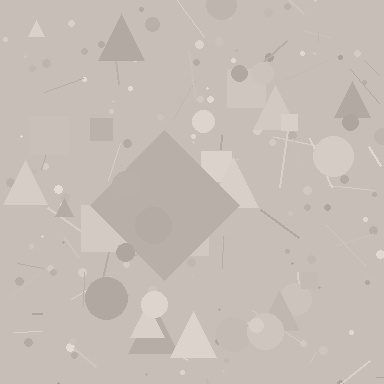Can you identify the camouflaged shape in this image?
The camouflaged shape is a diamond.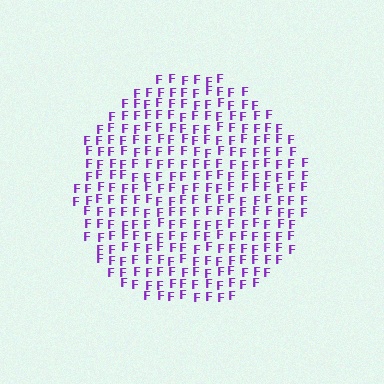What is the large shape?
The large shape is a circle.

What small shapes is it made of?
It is made of small letter F's.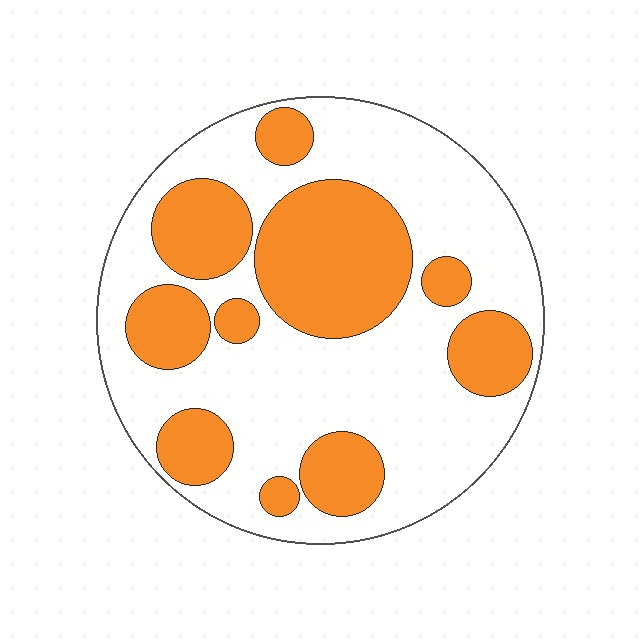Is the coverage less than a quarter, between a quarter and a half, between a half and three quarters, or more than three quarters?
Between a quarter and a half.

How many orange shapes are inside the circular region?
10.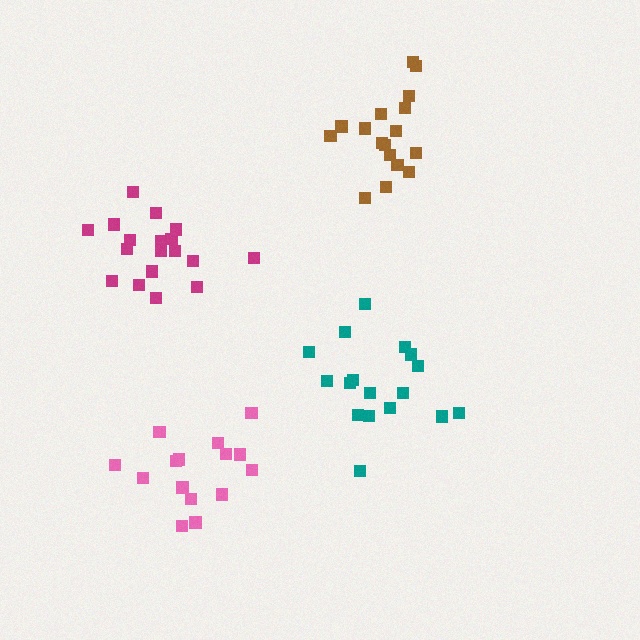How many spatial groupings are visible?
There are 4 spatial groupings.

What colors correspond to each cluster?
The clusters are colored: pink, brown, teal, magenta.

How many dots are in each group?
Group 1: 15 dots, Group 2: 17 dots, Group 3: 17 dots, Group 4: 18 dots (67 total).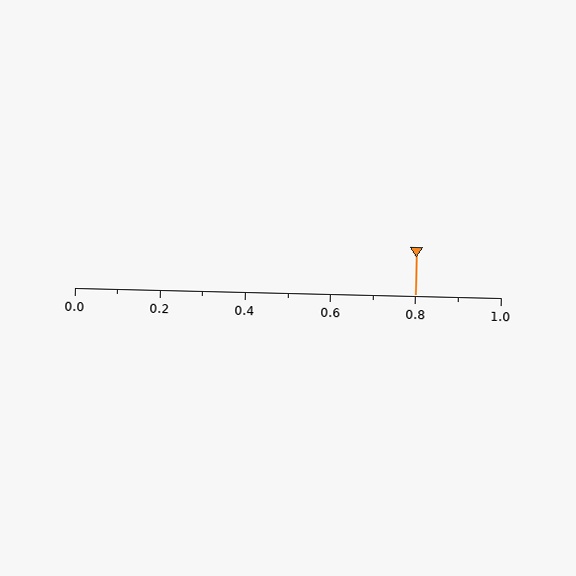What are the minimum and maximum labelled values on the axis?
The axis runs from 0.0 to 1.0.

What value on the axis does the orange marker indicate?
The marker indicates approximately 0.8.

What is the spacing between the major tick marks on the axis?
The major ticks are spaced 0.2 apart.